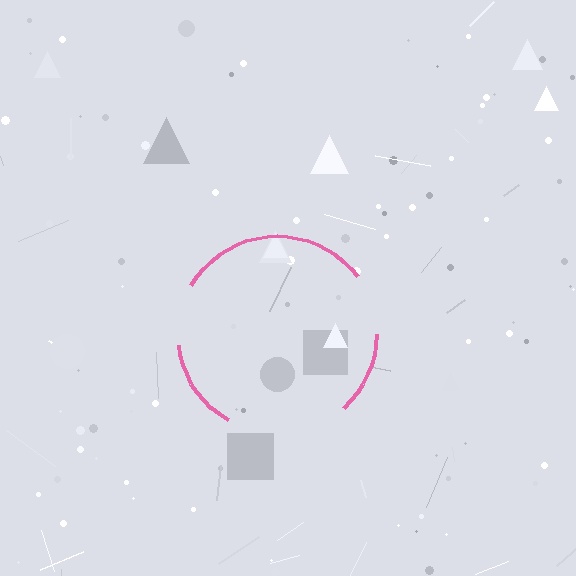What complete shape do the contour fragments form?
The contour fragments form a circle.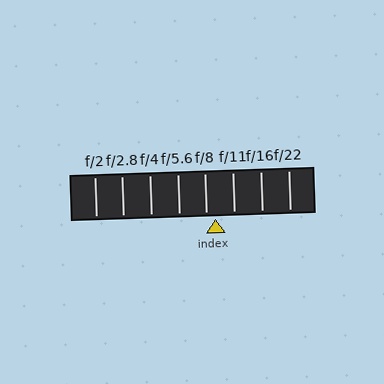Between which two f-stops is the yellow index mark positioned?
The index mark is between f/8 and f/11.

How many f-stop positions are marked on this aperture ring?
There are 8 f-stop positions marked.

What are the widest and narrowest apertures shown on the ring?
The widest aperture shown is f/2 and the narrowest is f/22.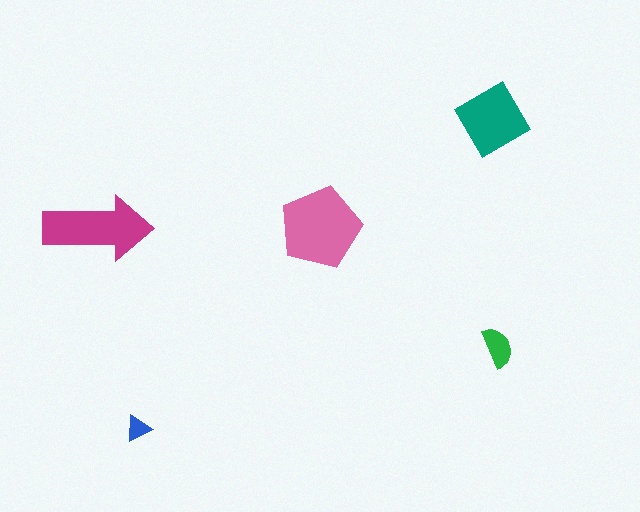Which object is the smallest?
The blue triangle.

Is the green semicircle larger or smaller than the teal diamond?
Smaller.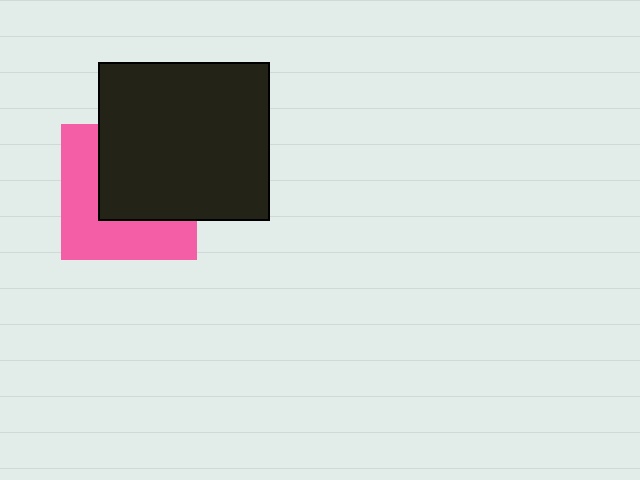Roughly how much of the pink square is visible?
About half of it is visible (roughly 47%).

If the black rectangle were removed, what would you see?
You would see the complete pink square.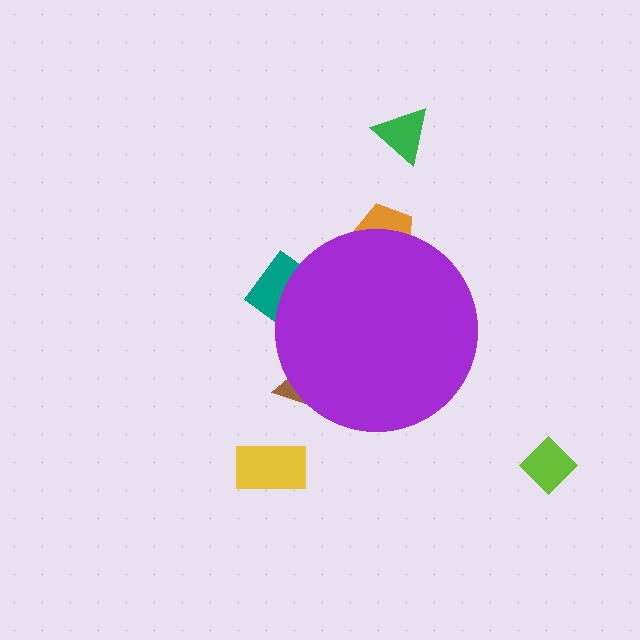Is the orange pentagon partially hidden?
Yes, the orange pentagon is partially hidden behind the purple circle.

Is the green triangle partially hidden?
No, the green triangle is fully visible.